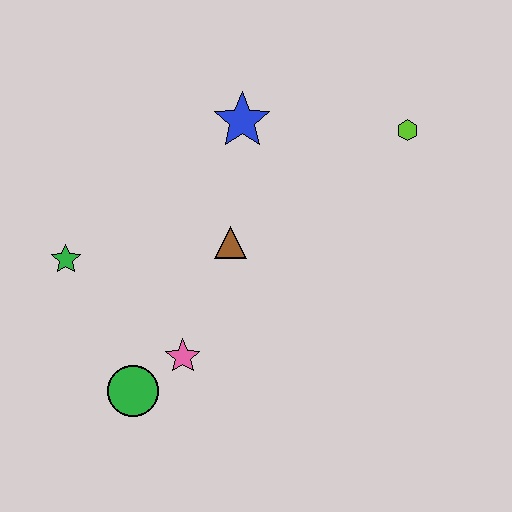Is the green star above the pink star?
Yes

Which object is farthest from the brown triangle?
The lime hexagon is farthest from the brown triangle.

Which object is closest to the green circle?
The pink star is closest to the green circle.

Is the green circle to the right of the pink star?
No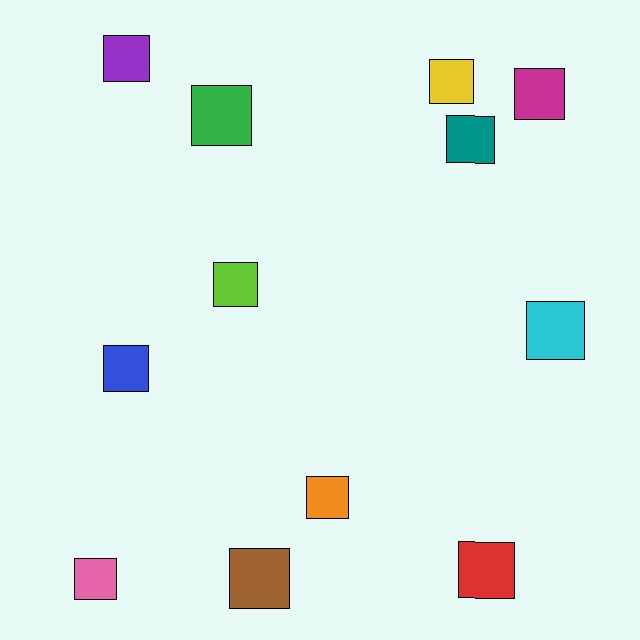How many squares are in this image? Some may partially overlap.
There are 12 squares.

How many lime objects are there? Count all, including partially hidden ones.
There is 1 lime object.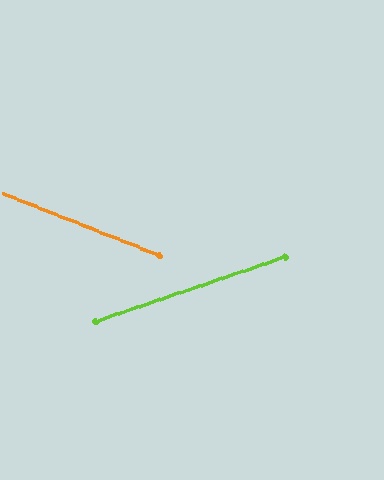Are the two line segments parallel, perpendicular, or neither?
Neither parallel nor perpendicular — they differ by about 40°.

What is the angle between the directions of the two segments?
Approximately 40 degrees.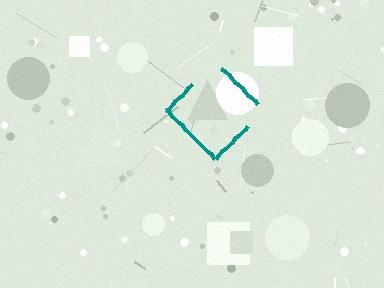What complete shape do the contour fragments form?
The contour fragments form a diamond.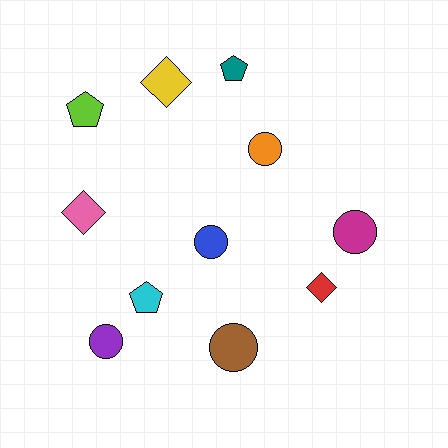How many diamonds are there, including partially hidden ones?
There are 3 diamonds.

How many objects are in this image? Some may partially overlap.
There are 11 objects.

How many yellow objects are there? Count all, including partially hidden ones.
There is 1 yellow object.